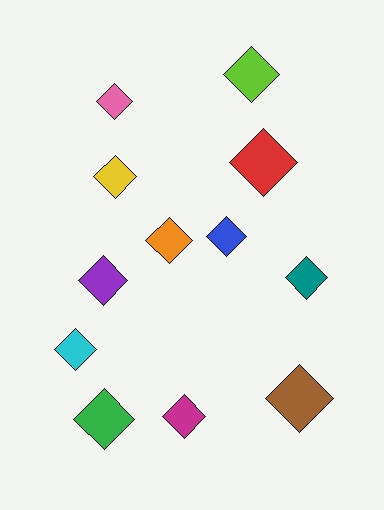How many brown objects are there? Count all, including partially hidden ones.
There is 1 brown object.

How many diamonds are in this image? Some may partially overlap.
There are 12 diamonds.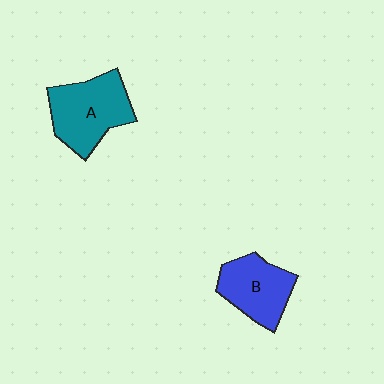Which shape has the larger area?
Shape A (teal).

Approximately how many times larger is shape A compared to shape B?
Approximately 1.2 times.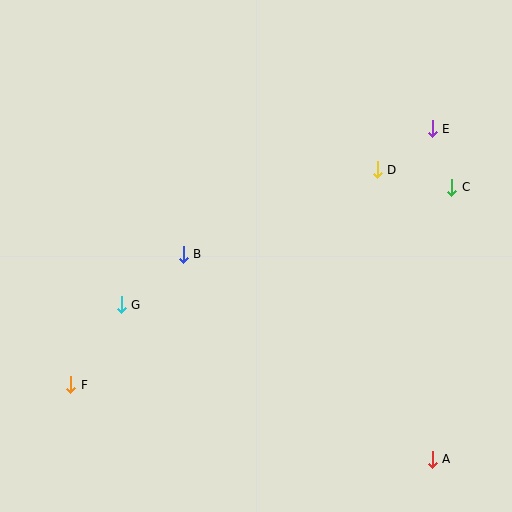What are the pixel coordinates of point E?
Point E is at (432, 129).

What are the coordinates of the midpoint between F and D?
The midpoint between F and D is at (224, 277).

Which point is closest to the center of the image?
Point B at (183, 254) is closest to the center.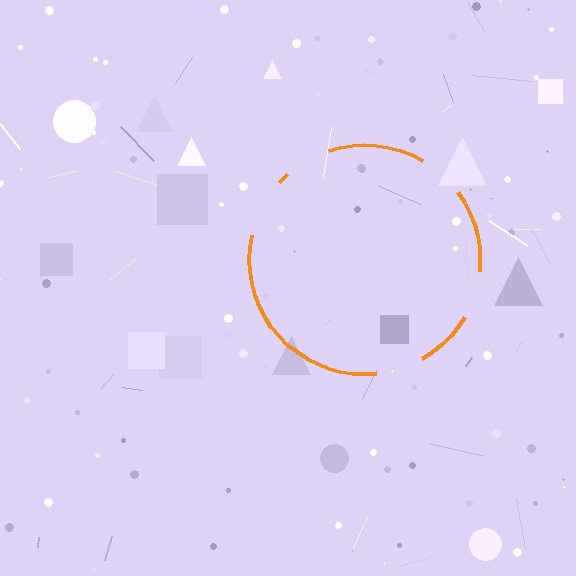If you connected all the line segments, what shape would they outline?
They would outline a circle.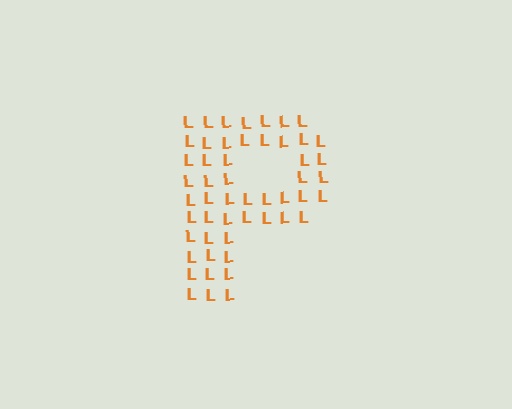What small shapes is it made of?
It is made of small letter L's.